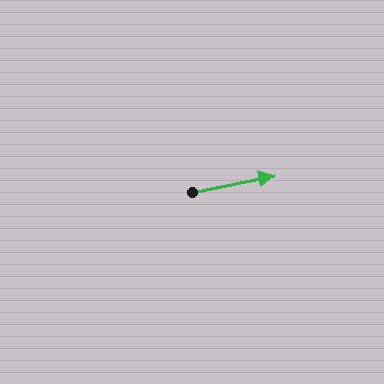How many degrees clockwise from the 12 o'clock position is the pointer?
Approximately 79 degrees.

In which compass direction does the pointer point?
East.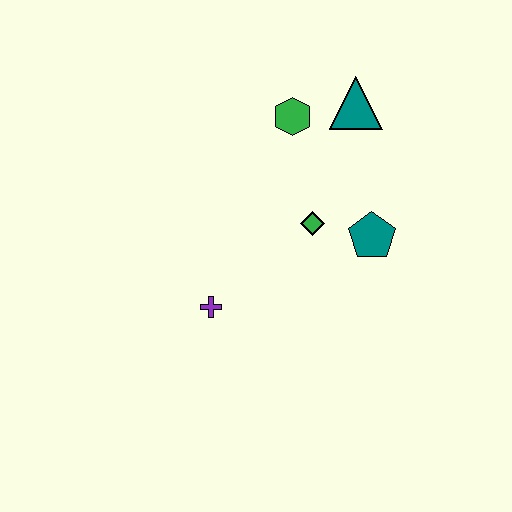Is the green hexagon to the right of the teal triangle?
No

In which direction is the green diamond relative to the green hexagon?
The green diamond is below the green hexagon.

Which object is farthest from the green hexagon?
The purple cross is farthest from the green hexagon.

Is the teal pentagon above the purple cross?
Yes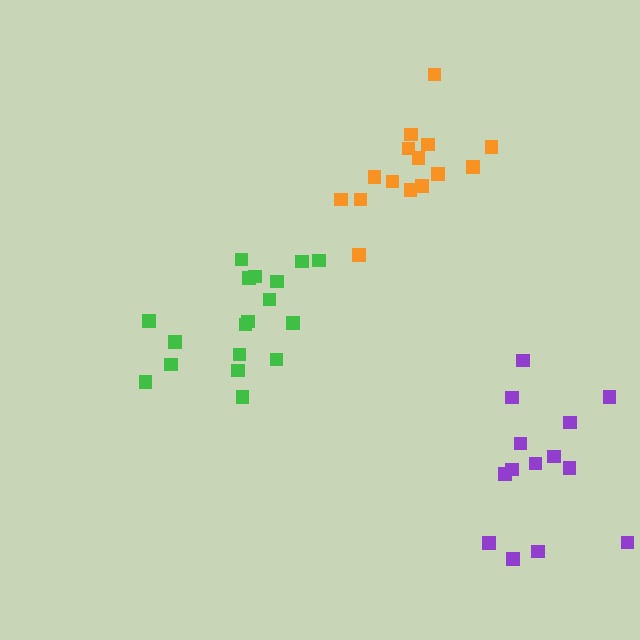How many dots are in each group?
Group 1: 18 dots, Group 2: 15 dots, Group 3: 14 dots (47 total).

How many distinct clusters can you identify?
There are 3 distinct clusters.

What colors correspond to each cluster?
The clusters are colored: green, orange, purple.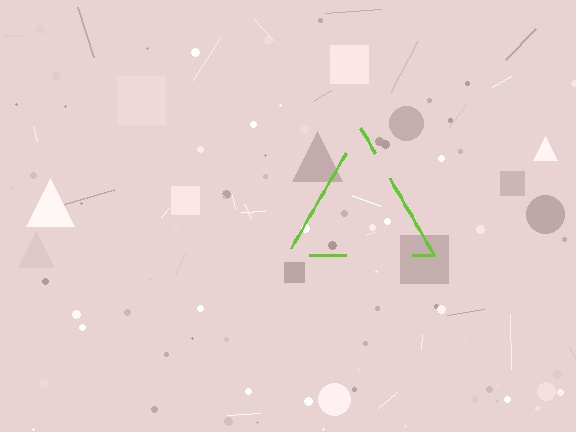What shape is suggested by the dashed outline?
The dashed outline suggests a triangle.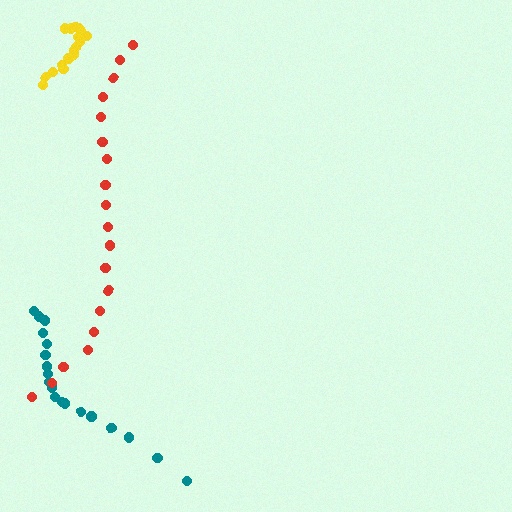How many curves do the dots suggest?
There are 3 distinct paths.